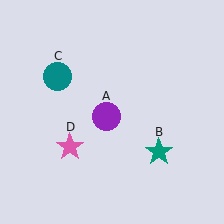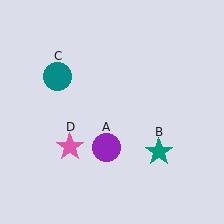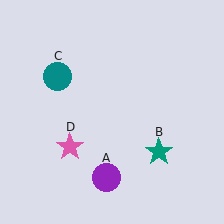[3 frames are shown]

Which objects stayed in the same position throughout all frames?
Teal star (object B) and teal circle (object C) and pink star (object D) remained stationary.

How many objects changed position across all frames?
1 object changed position: purple circle (object A).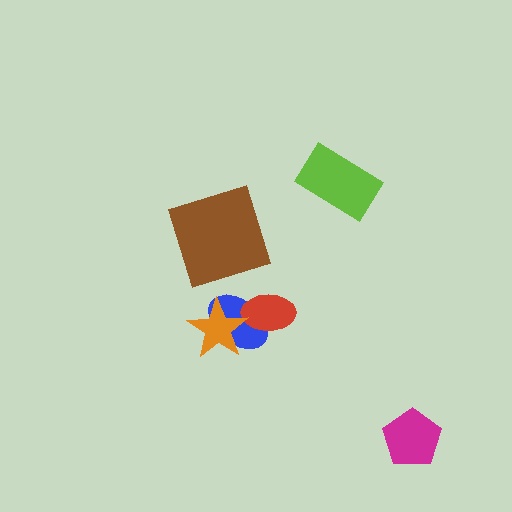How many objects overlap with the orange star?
2 objects overlap with the orange star.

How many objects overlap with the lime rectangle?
0 objects overlap with the lime rectangle.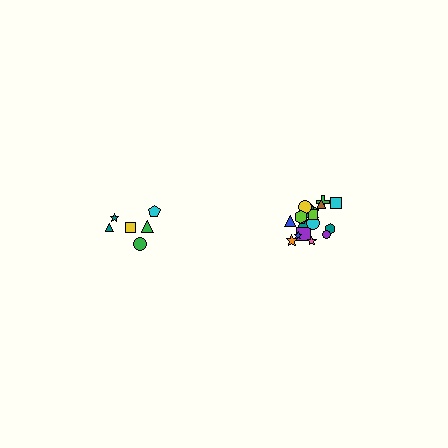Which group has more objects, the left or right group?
The right group.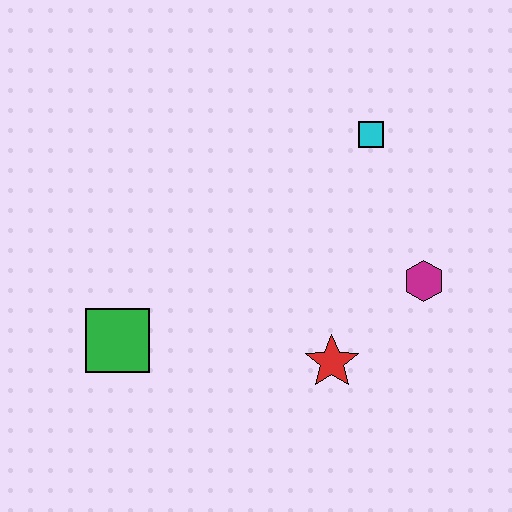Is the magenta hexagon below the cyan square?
Yes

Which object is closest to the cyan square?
The magenta hexagon is closest to the cyan square.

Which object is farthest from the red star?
The cyan square is farthest from the red star.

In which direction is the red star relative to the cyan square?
The red star is below the cyan square.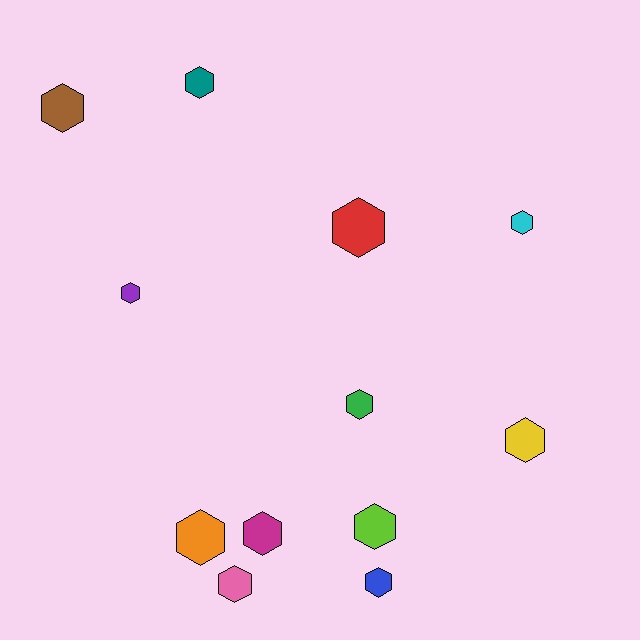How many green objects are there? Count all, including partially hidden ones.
There is 1 green object.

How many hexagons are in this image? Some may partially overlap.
There are 12 hexagons.